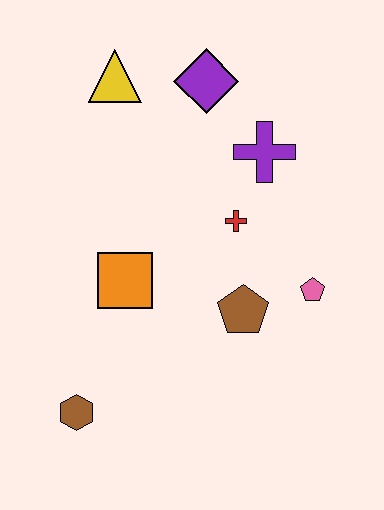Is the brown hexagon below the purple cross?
Yes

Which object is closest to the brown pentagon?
The pink pentagon is closest to the brown pentagon.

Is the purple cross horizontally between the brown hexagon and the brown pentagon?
No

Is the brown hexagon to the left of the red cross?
Yes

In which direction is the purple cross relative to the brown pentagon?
The purple cross is above the brown pentagon.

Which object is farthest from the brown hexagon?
The purple diamond is farthest from the brown hexagon.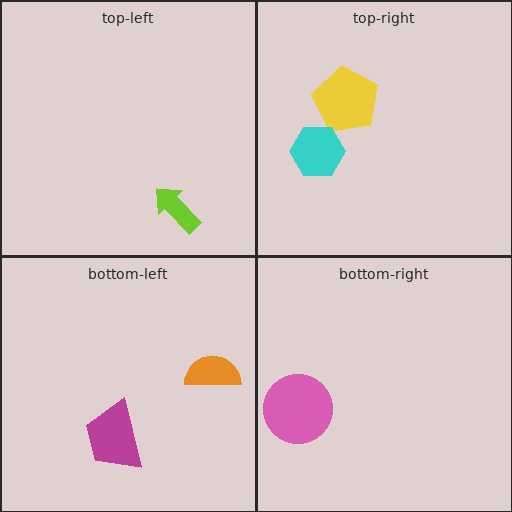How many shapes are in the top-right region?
2.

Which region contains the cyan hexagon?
The top-right region.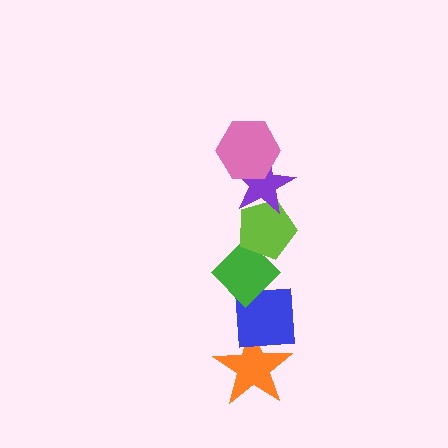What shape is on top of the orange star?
The blue square is on top of the orange star.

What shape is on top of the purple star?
The pink hexagon is on top of the purple star.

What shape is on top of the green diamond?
The lime pentagon is on top of the green diamond.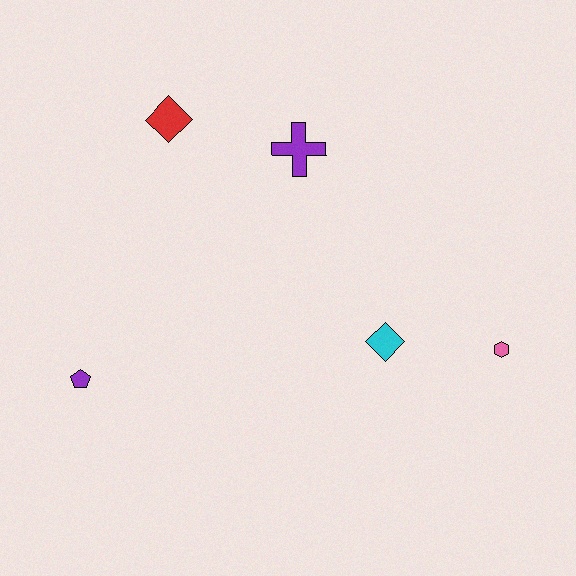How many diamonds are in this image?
There are 2 diamonds.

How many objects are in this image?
There are 5 objects.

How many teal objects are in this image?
There are no teal objects.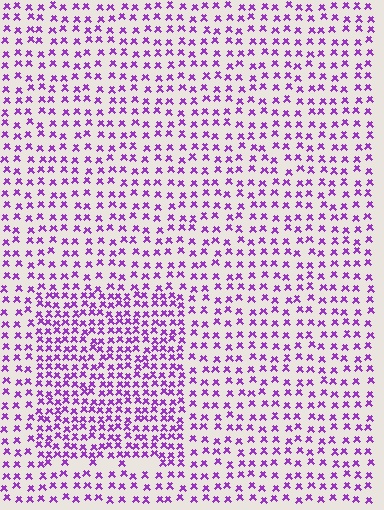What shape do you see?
I see a rectangle.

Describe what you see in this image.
The image contains small purple elements arranged at two different densities. A rectangle-shaped region is visible where the elements are more densely packed than the surrounding area.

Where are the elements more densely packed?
The elements are more densely packed inside the rectangle boundary.